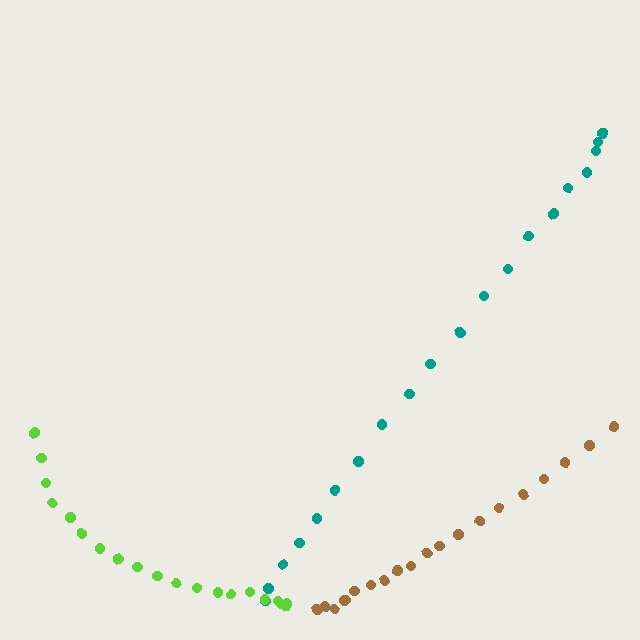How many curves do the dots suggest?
There are 3 distinct paths.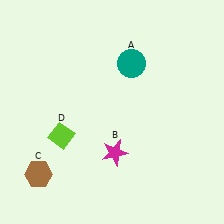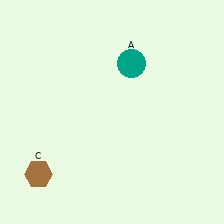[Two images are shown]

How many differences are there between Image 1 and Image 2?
There are 2 differences between the two images.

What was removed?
The lime diamond (D), the magenta star (B) were removed in Image 2.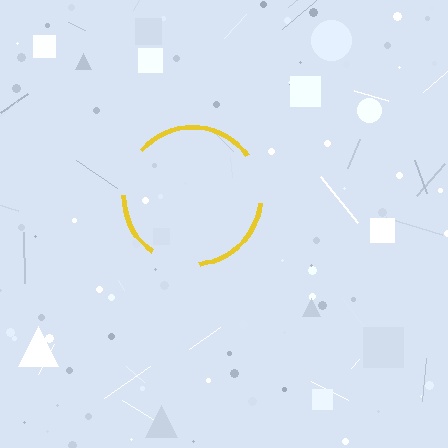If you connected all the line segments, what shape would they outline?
They would outline a circle.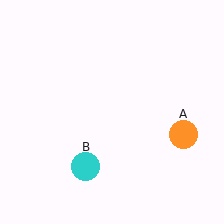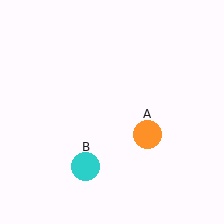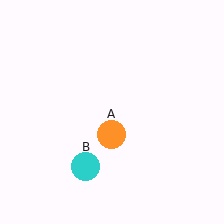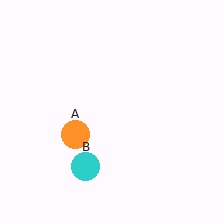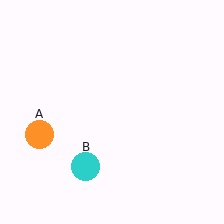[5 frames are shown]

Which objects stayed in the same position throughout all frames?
Cyan circle (object B) remained stationary.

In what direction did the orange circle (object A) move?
The orange circle (object A) moved left.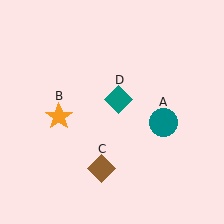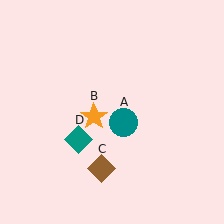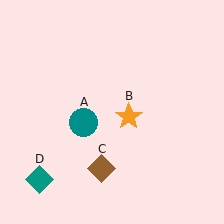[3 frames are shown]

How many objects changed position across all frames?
3 objects changed position: teal circle (object A), orange star (object B), teal diamond (object D).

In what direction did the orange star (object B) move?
The orange star (object B) moved right.